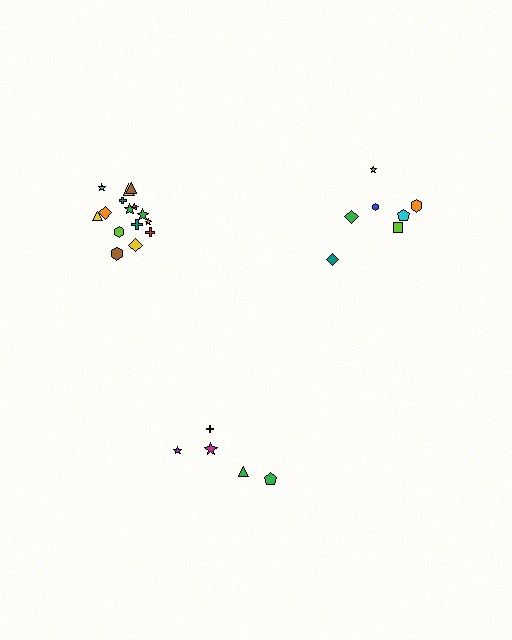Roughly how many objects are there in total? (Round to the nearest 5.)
Roughly 25 objects in total.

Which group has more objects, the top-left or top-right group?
The top-left group.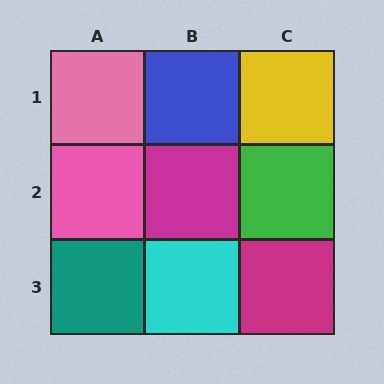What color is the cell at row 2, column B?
Magenta.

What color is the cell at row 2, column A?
Pink.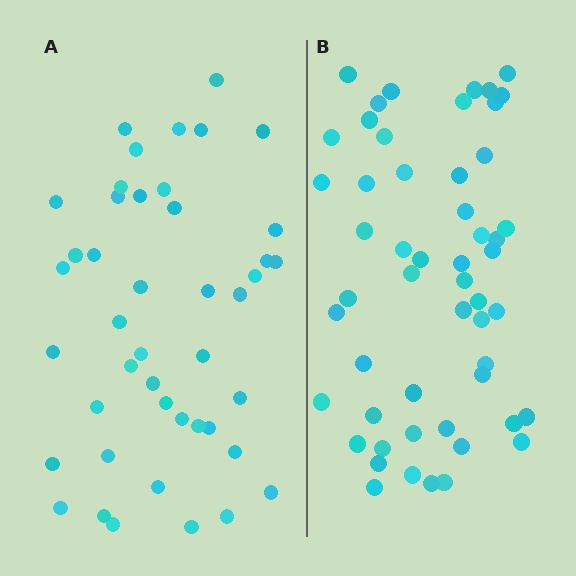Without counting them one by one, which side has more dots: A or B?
Region B (the right region) has more dots.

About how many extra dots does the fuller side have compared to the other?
Region B has roughly 8 or so more dots than region A.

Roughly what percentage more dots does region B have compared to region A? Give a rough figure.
About 20% more.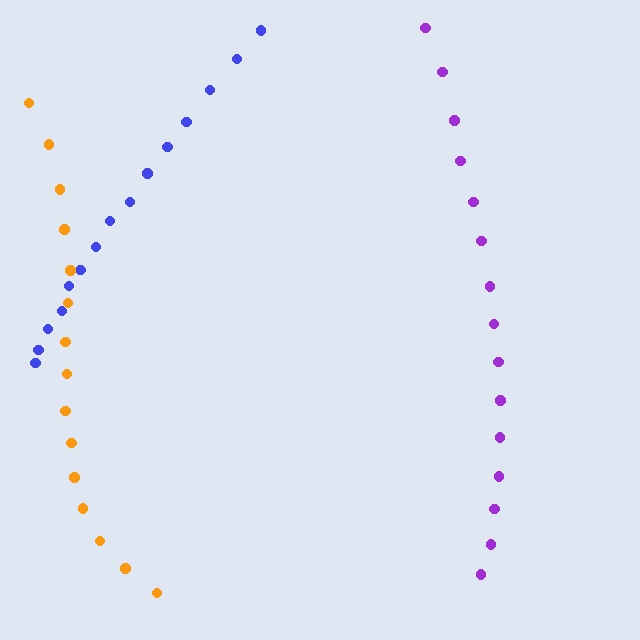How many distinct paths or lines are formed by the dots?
There are 3 distinct paths.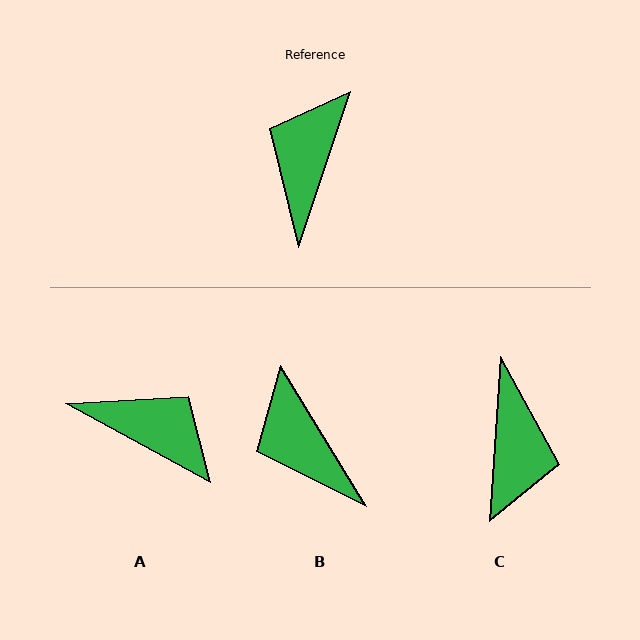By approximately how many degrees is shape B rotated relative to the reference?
Approximately 50 degrees counter-clockwise.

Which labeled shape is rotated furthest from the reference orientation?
C, about 165 degrees away.